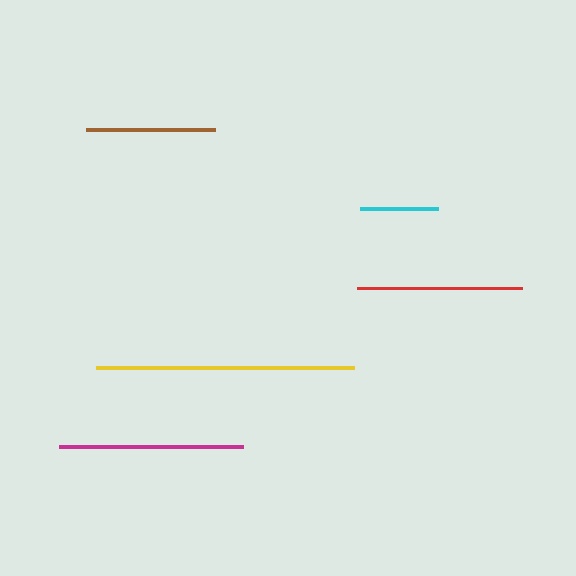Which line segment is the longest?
The yellow line is the longest at approximately 259 pixels.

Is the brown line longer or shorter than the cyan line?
The brown line is longer than the cyan line.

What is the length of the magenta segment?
The magenta segment is approximately 184 pixels long.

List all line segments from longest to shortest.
From longest to shortest: yellow, magenta, red, brown, cyan.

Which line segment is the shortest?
The cyan line is the shortest at approximately 78 pixels.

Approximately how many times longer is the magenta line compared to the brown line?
The magenta line is approximately 1.4 times the length of the brown line.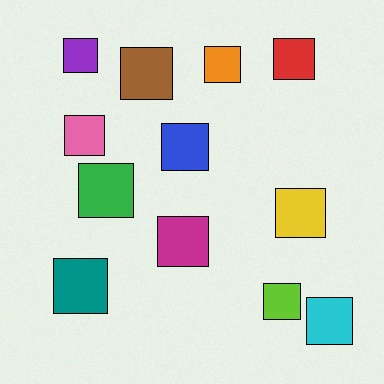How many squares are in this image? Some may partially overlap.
There are 12 squares.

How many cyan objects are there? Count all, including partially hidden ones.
There is 1 cyan object.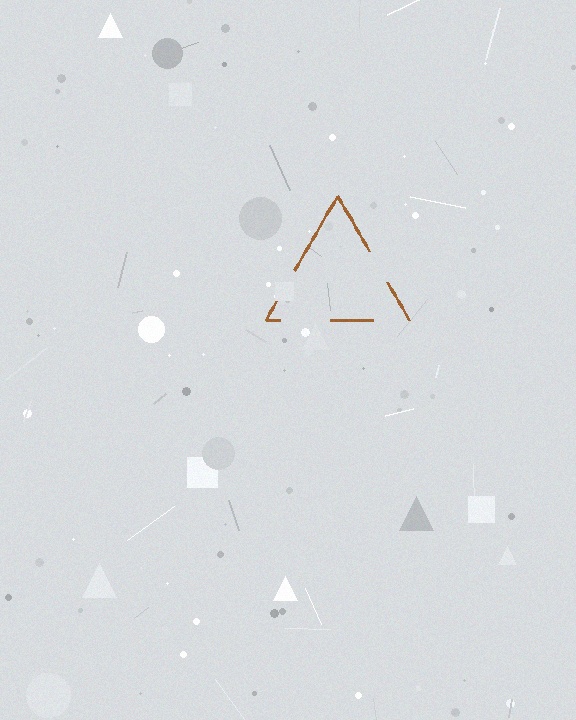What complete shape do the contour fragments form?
The contour fragments form a triangle.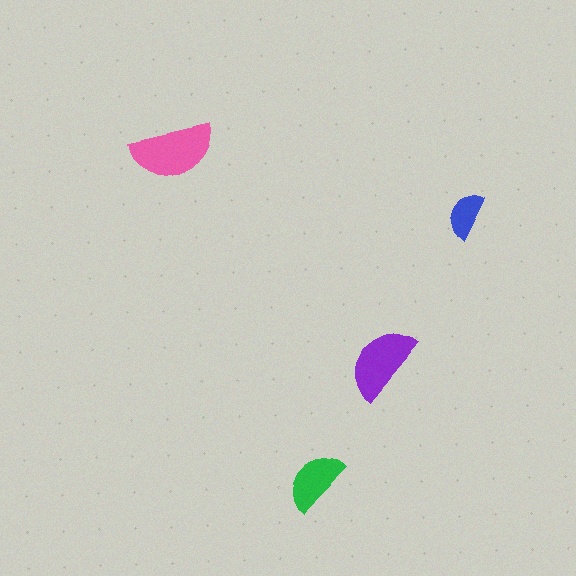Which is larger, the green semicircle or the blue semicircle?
The green one.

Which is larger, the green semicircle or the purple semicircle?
The purple one.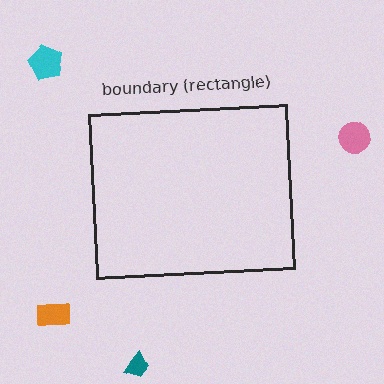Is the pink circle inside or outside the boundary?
Outside.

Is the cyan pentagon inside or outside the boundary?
Outside.